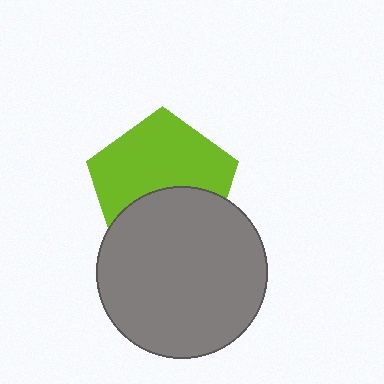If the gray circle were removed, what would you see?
You would see the complete lime pentagon.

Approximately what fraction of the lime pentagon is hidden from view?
Roughly 40% of the lime pentagon is hidden behind the gray circle.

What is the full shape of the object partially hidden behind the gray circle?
The partially hidden object is a lime pentagon.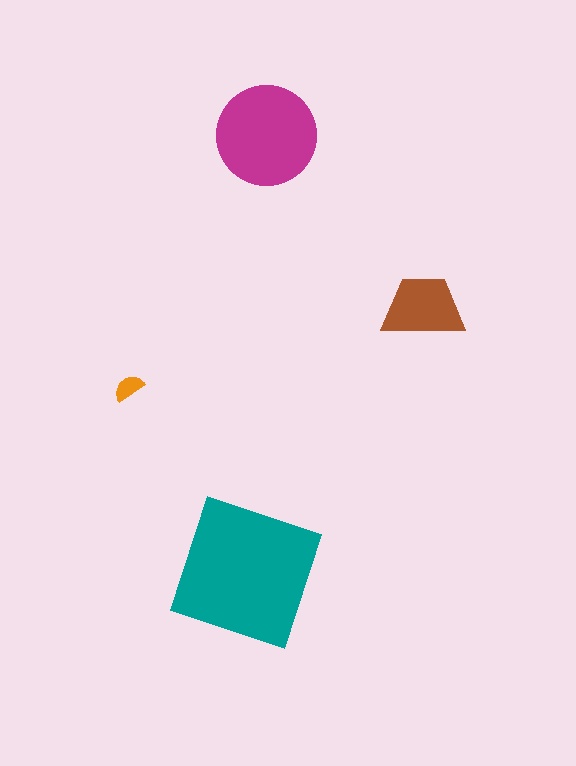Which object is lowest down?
The teal square is bottommost.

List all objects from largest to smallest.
The teal square, the magenta circle, the brown trapezoid, the orange semicircle.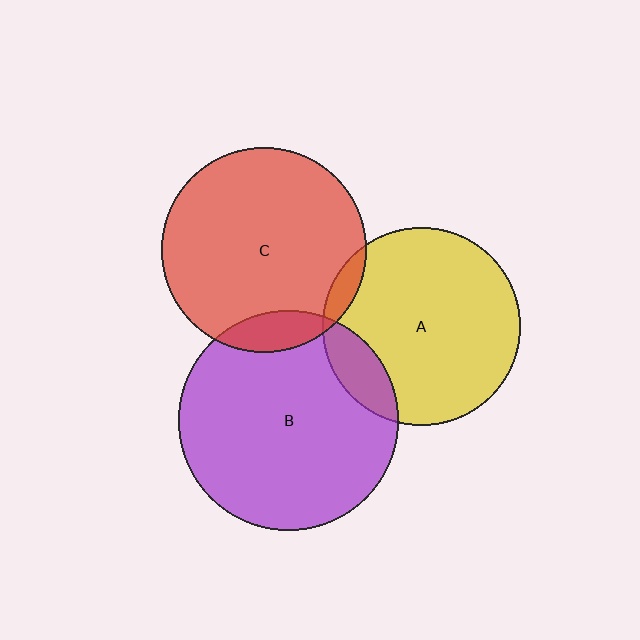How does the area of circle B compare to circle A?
Approximately 1.2 times.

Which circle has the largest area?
Circle B (purple).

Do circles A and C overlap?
Yes.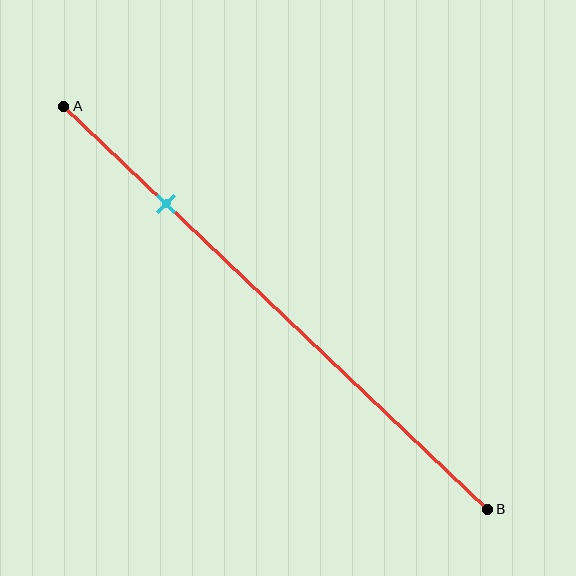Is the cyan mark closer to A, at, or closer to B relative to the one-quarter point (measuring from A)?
The cyan mark is approximately at the one-quarter point of segment AB.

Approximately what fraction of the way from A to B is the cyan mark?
The cyan mark is approximately 25% of the way from A to B.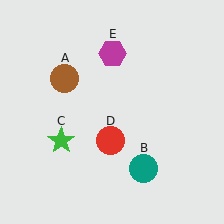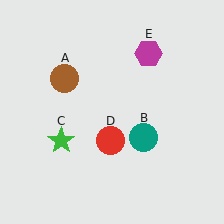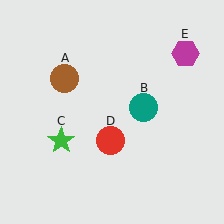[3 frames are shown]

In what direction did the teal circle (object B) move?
The teal circle (object B) moved up.